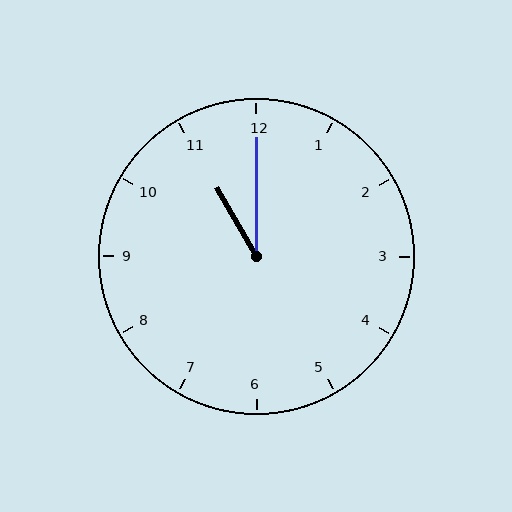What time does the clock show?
11:00.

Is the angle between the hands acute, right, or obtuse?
It is acute.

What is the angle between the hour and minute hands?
Approximately 30 degrees.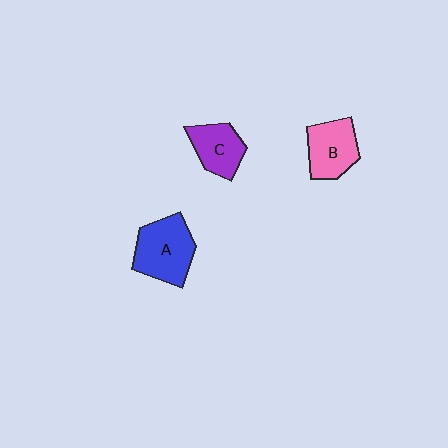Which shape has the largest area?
Shape A (blue).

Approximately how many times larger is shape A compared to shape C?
Approximately 1.5 times.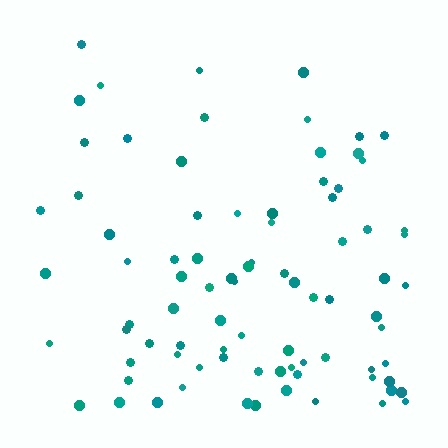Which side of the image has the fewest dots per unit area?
The top.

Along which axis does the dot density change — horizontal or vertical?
Vertical.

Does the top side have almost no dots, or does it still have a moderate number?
Still a moderate number, just noticeably fewer than the bottom.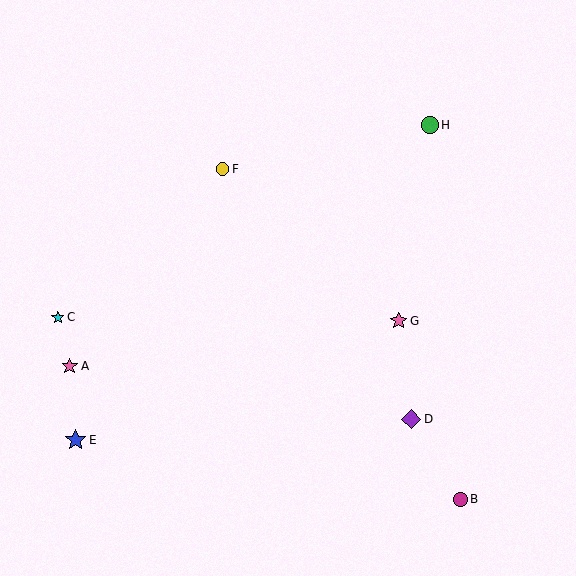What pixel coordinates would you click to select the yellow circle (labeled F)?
Click at (223, 169) to select the yellow circle F.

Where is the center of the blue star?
The center of the blue star is at (76, 440).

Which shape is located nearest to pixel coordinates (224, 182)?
The yellow circle (labeled F) at (223, 169) is nearest to that location.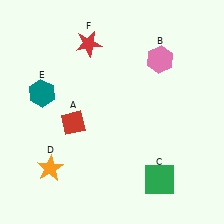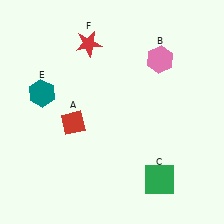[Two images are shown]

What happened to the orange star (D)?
The orange star (D) was removed in Image 2. It was in the bottom-left area of Image 1.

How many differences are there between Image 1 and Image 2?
There is 1 difference between the two images.